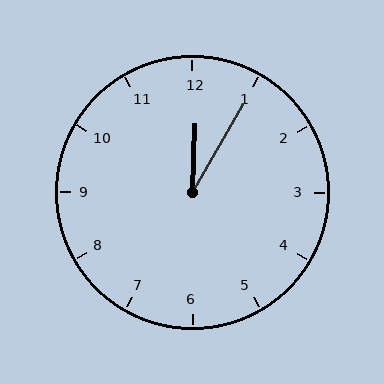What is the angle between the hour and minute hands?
Approximately 28 degrees.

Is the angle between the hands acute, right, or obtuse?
It is acute.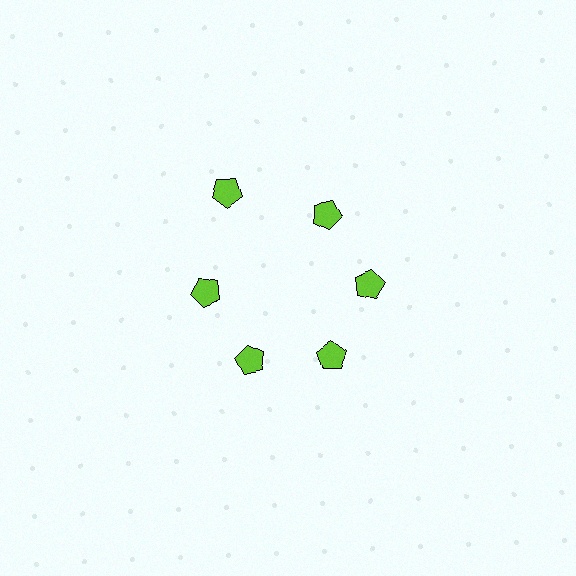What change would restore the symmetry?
The symmetry would be restored by moving it inward, back onto the ring so that all 6 pentagons sit at equal angles and equal distance from the center.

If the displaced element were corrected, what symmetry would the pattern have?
It would have 6-fold rotational symmetry — the pattern would map onto itself every 60 degrees.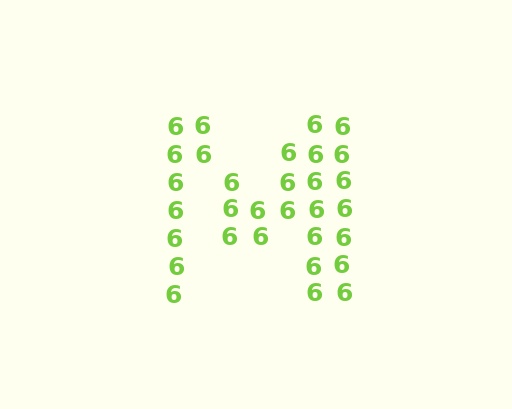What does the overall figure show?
The overall figure shows the letter M.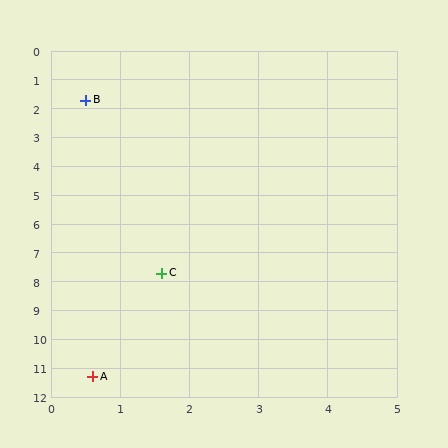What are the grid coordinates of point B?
Point B is at approximately (0.5, 1.7).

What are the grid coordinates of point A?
Point A is at approximately (0.6, 11.3).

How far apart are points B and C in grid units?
Points B and C are about 6.1 grid units apart.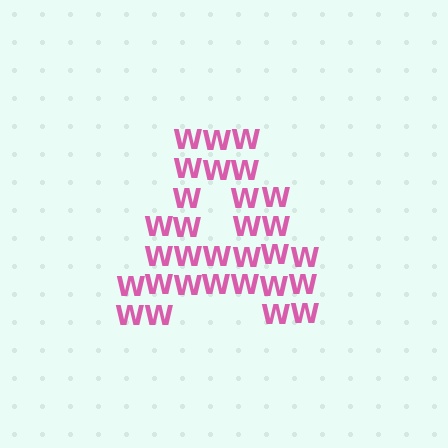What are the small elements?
The small elements are letter W's.